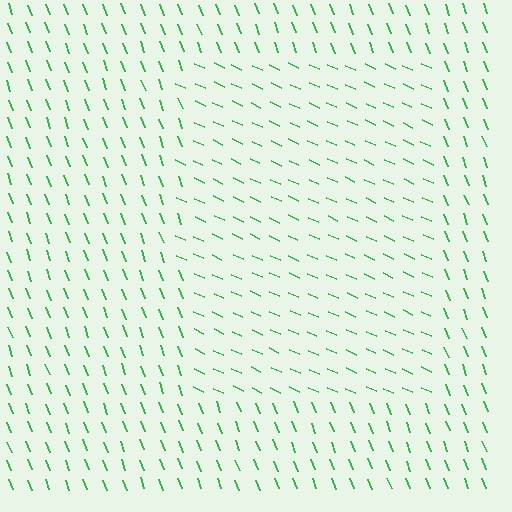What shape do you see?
I see a rectangle.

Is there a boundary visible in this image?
Yes, there is a texture boundary formed by a change in line orientation.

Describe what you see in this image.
The image is filled with small green line segments. A rectangle region in the image has lines oriented differently from the surrounding lines, creating a visible texture boundary.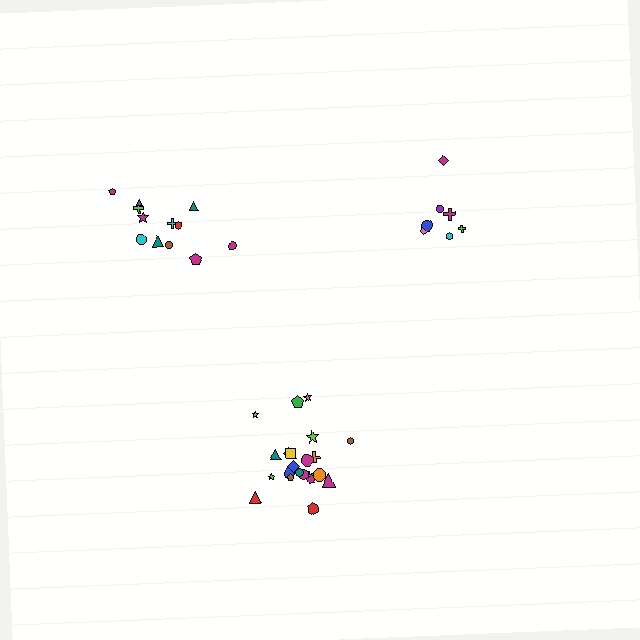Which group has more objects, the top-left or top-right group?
The top-left group.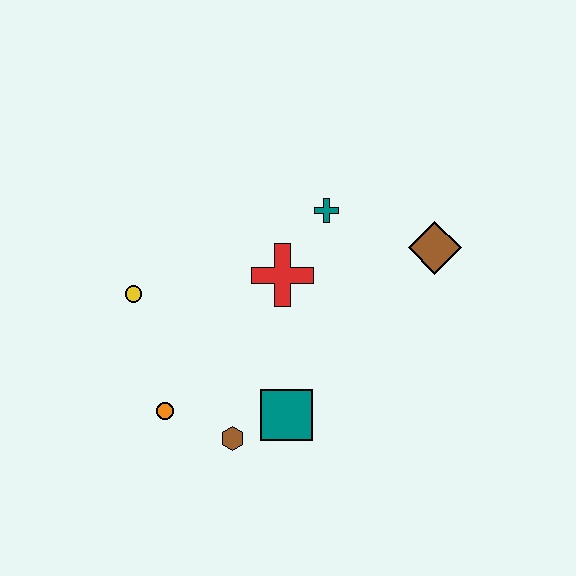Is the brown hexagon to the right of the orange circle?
Yes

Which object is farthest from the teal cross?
The orange circle is farthest from the teal cross.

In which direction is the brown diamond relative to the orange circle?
The brown diamond is to the right of the orange circle.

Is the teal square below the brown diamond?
Yes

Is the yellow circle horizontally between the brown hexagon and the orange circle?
No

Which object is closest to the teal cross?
The red cross is closest to the teal cross.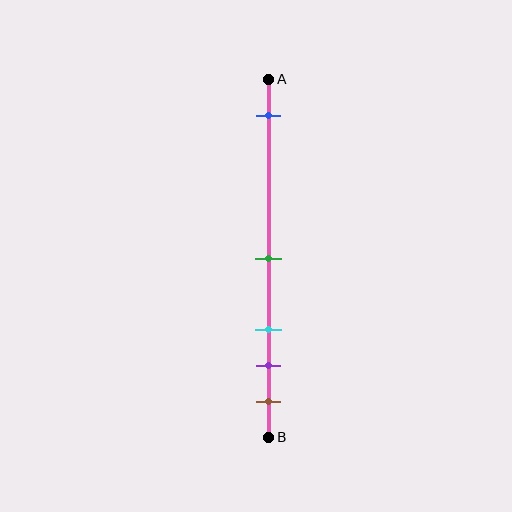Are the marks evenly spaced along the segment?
No, the marks are not evenly spaced.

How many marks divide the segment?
There are 5 marks dividing the segment.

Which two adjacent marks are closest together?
The purple and brown marks are the closest adjacent pair.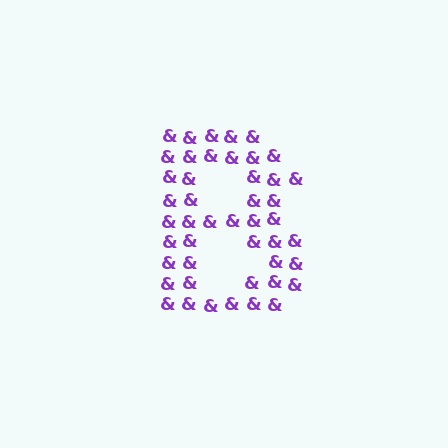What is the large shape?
The large shape is the letter B.